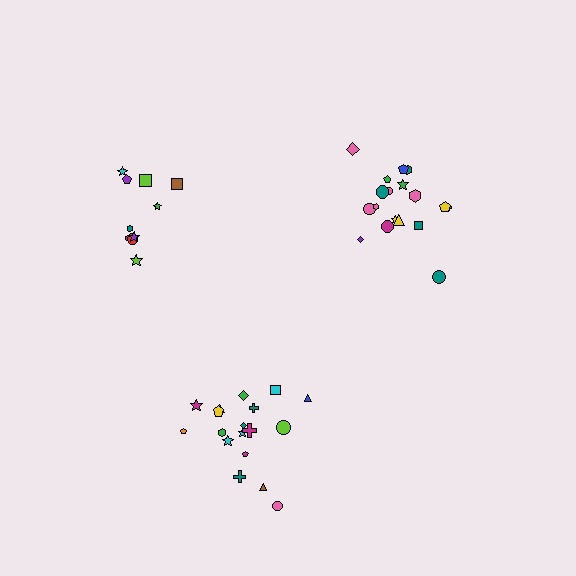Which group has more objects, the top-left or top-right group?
The top-right group.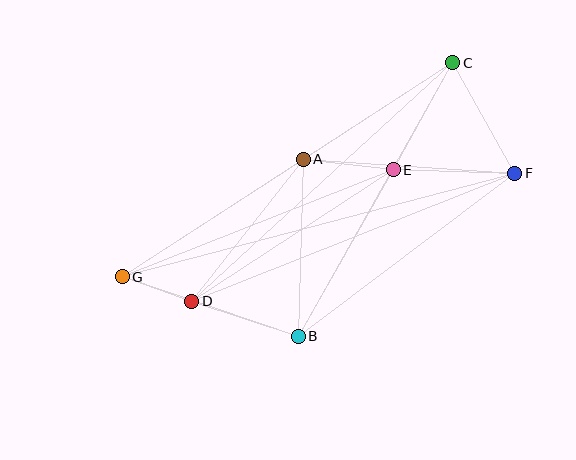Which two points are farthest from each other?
Points F and G are farthest from each other.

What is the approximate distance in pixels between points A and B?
The distance between A and B is approximately 177 pixels.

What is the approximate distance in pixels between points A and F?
The distance between A and F is approximately 212 pixels.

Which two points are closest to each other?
Points D and G are closest to each other.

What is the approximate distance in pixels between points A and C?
The distance between A and C is approximately 178 pixels.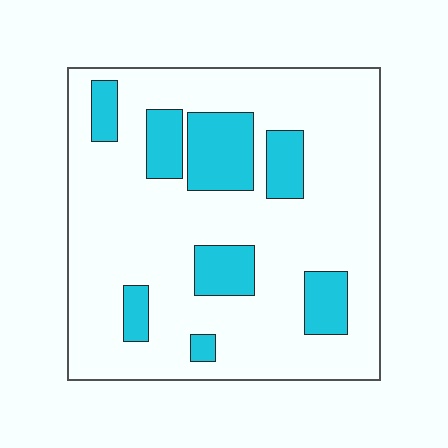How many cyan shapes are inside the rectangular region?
8.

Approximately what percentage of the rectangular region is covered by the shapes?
Approximately 20%.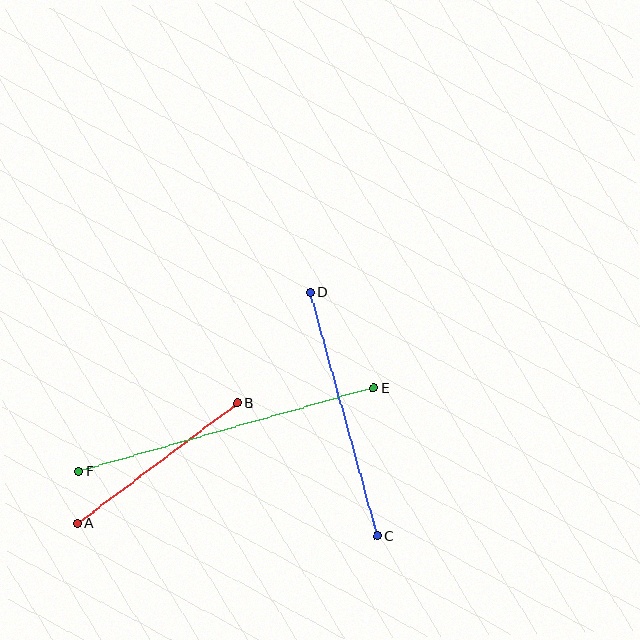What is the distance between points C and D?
The distance is approximately 253 pixels.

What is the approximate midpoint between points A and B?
The midpoint is at approximately (157, 463) pixels.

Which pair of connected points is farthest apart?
Points E and F are farthest apart.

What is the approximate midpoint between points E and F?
The midpoint is at approximately (226, 430) pixels.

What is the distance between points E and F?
The distance is approximately 306 pixels.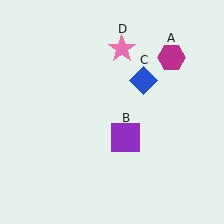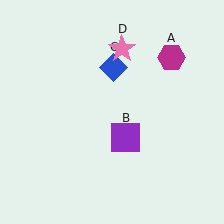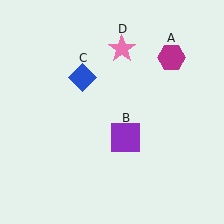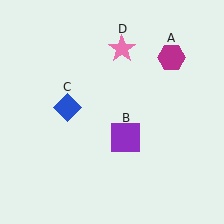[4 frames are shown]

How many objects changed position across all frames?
1 object changed position: blue diamond (object C).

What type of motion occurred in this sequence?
The blue diamond (object C) rotated counterclockwise around the center of the scene.